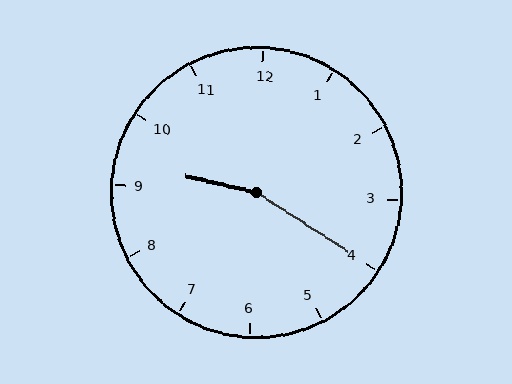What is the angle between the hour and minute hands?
Approximately 160 degrees.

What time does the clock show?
9:20.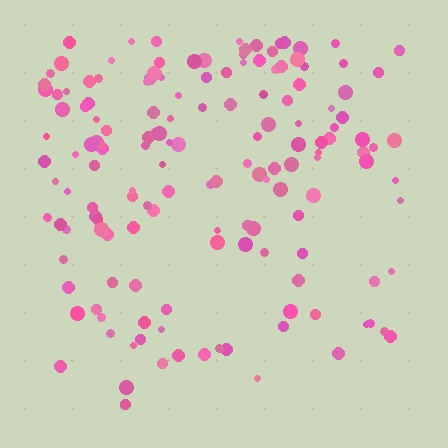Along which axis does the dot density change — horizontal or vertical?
Vertical.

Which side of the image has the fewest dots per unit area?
The bottom.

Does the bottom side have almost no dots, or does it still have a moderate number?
Still a moderate number, just noticeably fewer than the top.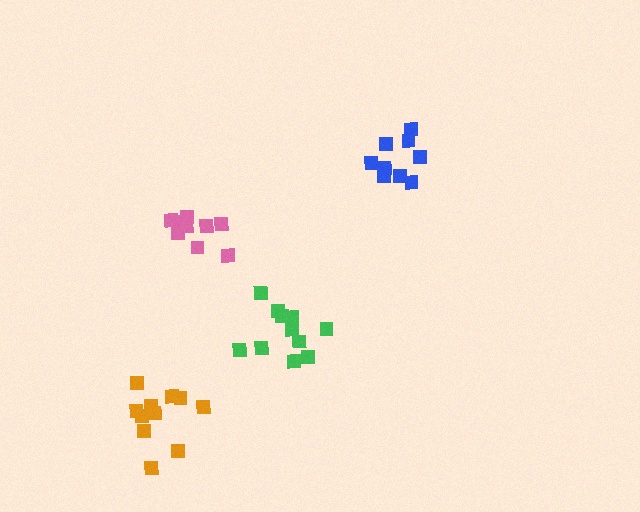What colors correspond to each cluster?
The clusters are colored: orange, pink, blue, green.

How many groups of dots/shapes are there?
There are 4 groups.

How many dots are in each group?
Group 1: 11 dots, Group 2: 9 dots, Group 3: 9 dots, Group 4: 11 dots (40 total).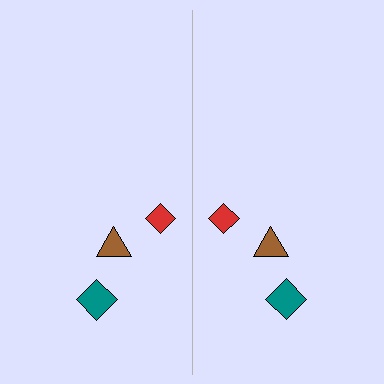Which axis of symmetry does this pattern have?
The pattern has a vertical axis of symmetry running through the center of the image.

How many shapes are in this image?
There are 6 shapes in this image.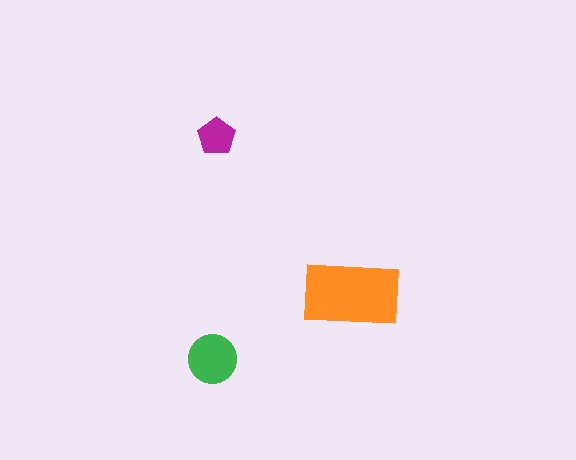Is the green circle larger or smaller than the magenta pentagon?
Larger.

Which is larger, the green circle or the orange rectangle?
The orange rectangle.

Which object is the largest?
The orange rectangle.